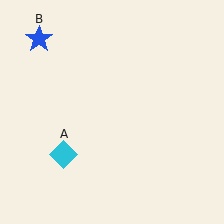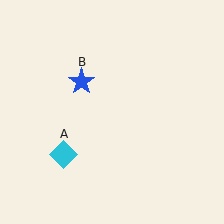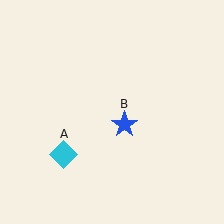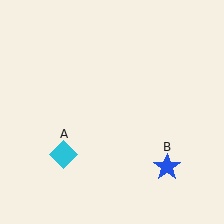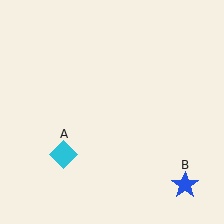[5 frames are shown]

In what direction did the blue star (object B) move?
The blue star (object B) moved down and to the right.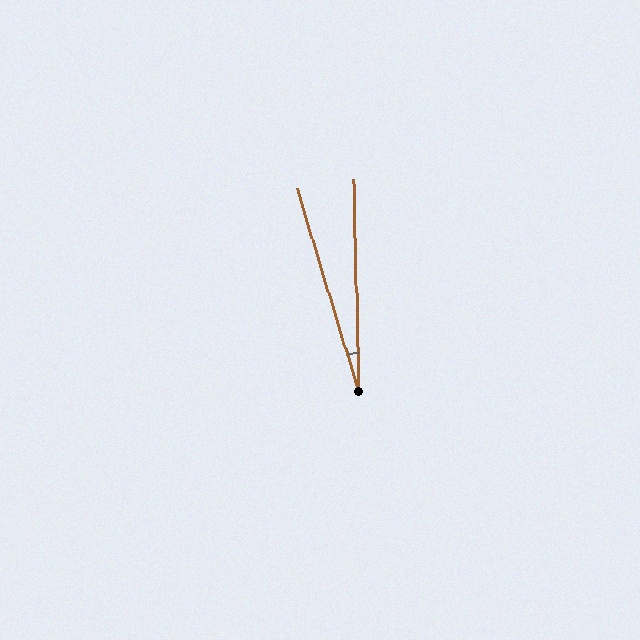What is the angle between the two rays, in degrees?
Approximately 16 degrees.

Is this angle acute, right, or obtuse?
It is acute.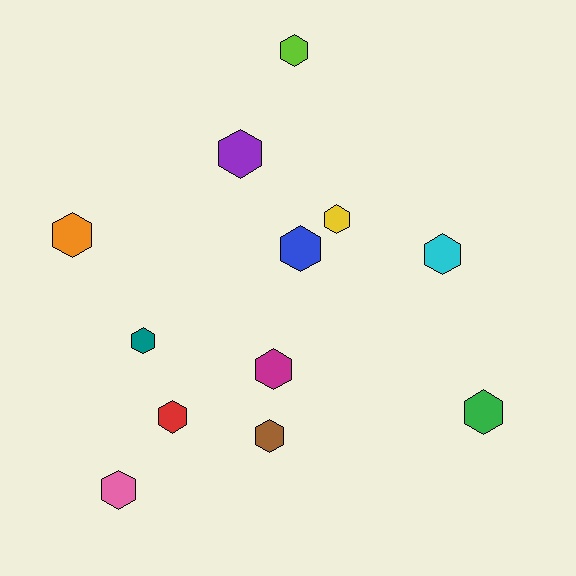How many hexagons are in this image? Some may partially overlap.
There are 12 hexagons.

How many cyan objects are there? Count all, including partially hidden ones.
There is 1 cyan object.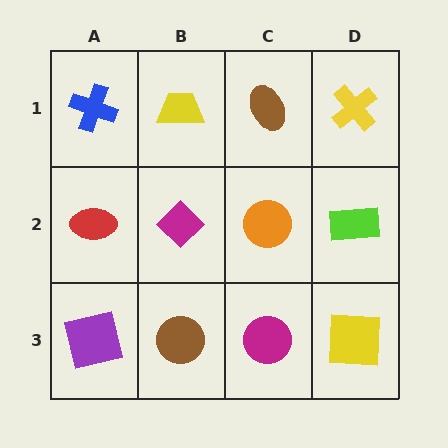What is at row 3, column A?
A purple square.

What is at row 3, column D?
A yellow square.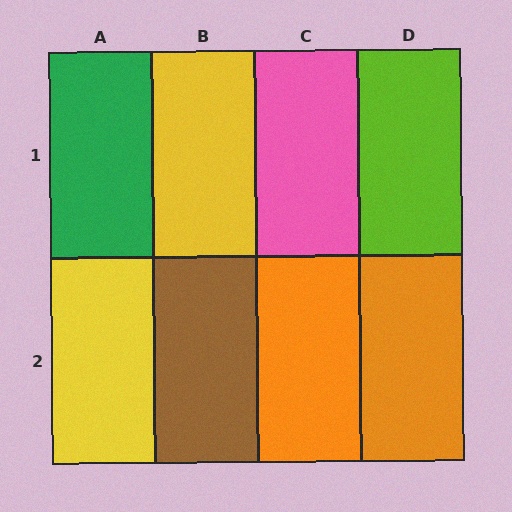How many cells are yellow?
2 cells are yellow.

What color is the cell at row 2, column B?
Brown.